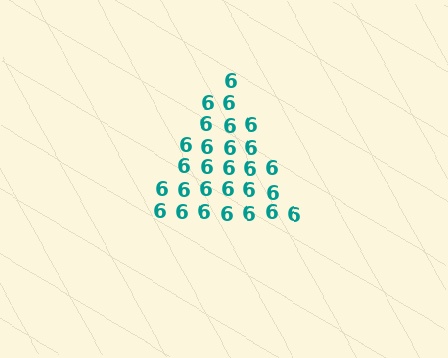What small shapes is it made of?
It is made of small digit 6's.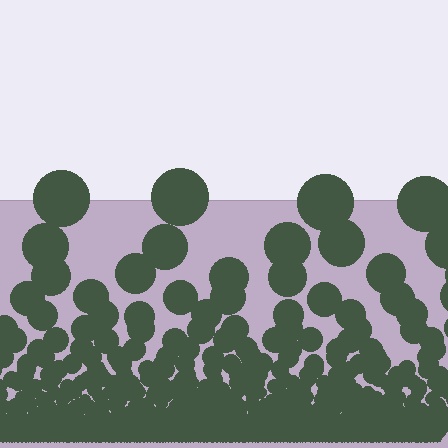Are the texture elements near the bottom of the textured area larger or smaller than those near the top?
Smaller. The gradient is inverted — elements near the bottom are smaller and denser.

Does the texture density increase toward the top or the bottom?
Density increases toward the bottom.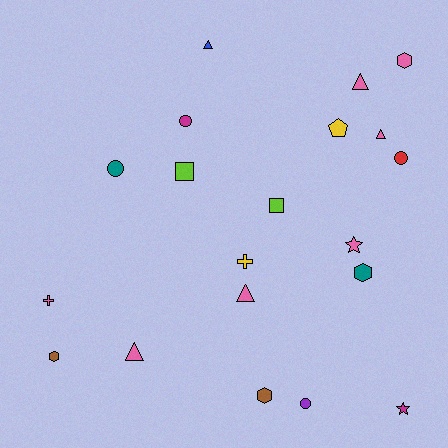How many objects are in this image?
There are 20 objects.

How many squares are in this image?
There are 2 squares.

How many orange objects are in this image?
There are no orange objects.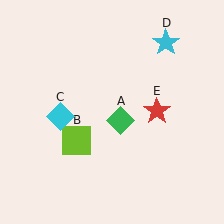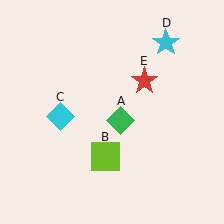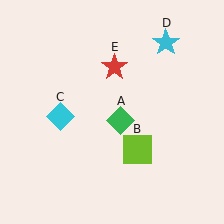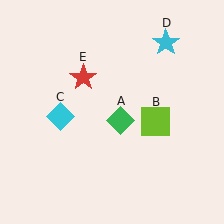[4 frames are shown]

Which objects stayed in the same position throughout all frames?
Green diamond (object A) and cyan diamond (object C) and cyan star (object D) remained stationary.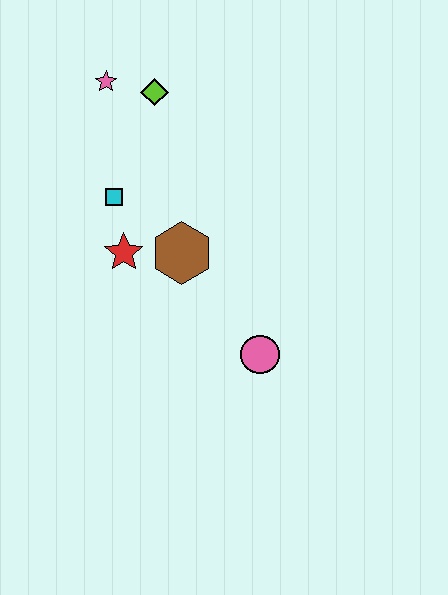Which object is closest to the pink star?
The lime diamond is closest to the pink star.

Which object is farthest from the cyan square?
The pink circle is farthest from the cyan square.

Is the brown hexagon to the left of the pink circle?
Yes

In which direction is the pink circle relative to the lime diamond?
The pink circle is below the lime diamond.